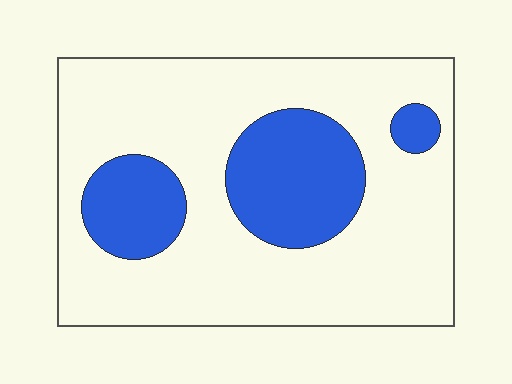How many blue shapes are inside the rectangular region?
3.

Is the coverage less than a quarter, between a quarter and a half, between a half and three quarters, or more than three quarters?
Less than a quarter.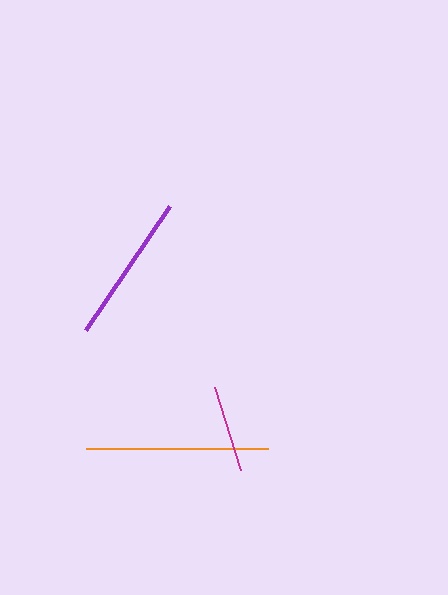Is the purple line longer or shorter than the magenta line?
The purple line is longer than the magenta line.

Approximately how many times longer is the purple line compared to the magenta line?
The purple line is approximately 1.7 times the length of the magenta line.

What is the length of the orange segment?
The orange segment is approximately 182 pixels long.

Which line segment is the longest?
The orange line is the longest at approximately 182 pixels.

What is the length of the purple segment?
The purple segment is approximately 151 pixels long.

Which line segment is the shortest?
The magenta line is the shortest at approximately 87 pixels.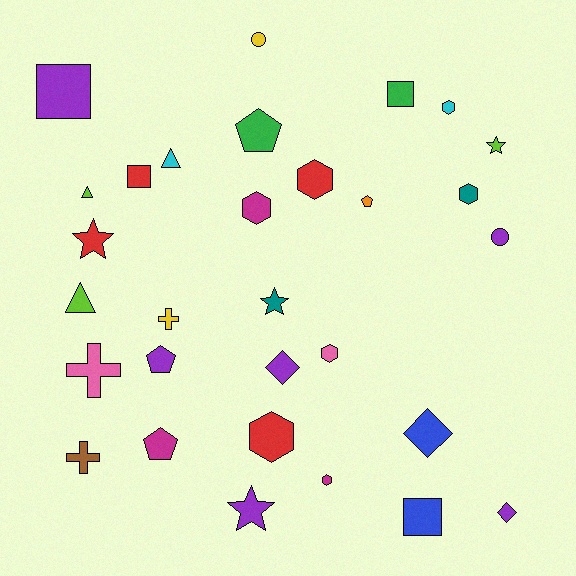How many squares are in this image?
There are 4 squares.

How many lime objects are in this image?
There are 3 lime objects.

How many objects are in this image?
There are 30 objects.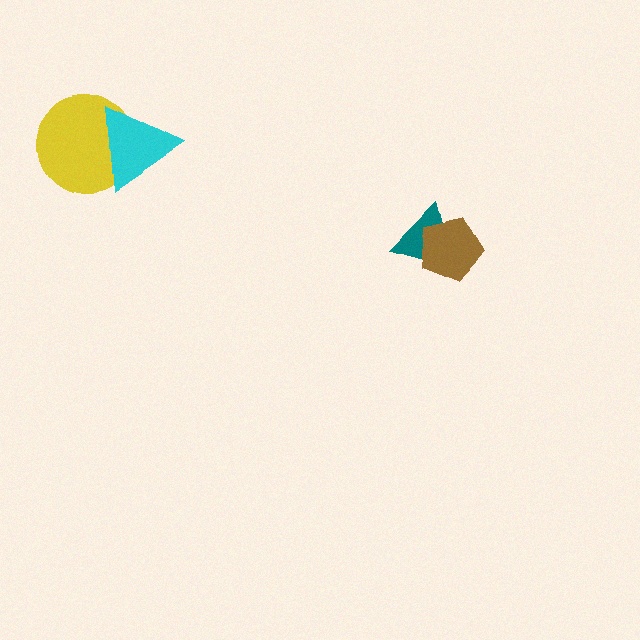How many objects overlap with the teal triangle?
1 object overlaps with the teal triangle.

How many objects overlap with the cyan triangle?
1 object overlaps with the cyan triangle.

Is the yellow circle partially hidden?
Yes, it is partially covered by another shape.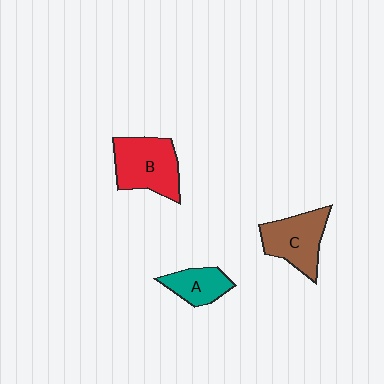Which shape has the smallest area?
Shape A (teal).